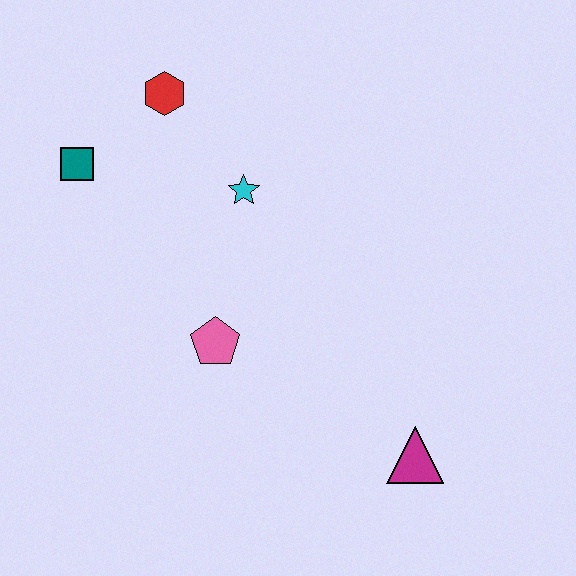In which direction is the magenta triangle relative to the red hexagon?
The magenta triangle is below the red hexagon.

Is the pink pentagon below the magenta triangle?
No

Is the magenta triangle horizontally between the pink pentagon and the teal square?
No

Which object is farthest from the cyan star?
The magenta triangle is farthest from the cyan star.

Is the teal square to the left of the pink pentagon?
Yes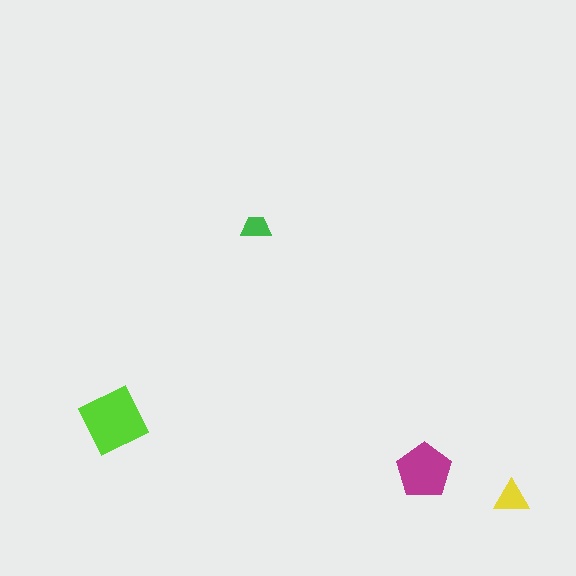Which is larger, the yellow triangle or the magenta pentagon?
The magenta pentagon.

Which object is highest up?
The green trapezoid is topmost.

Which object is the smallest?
The green trapezoid.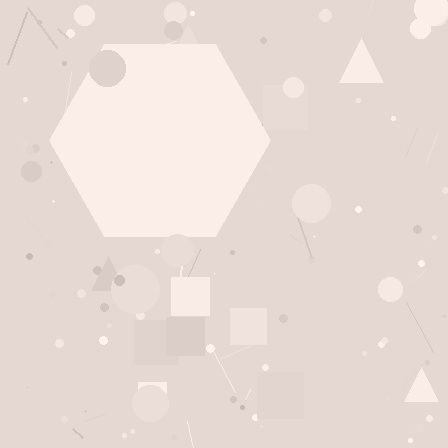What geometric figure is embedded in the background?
A hexagon is embedded in the background.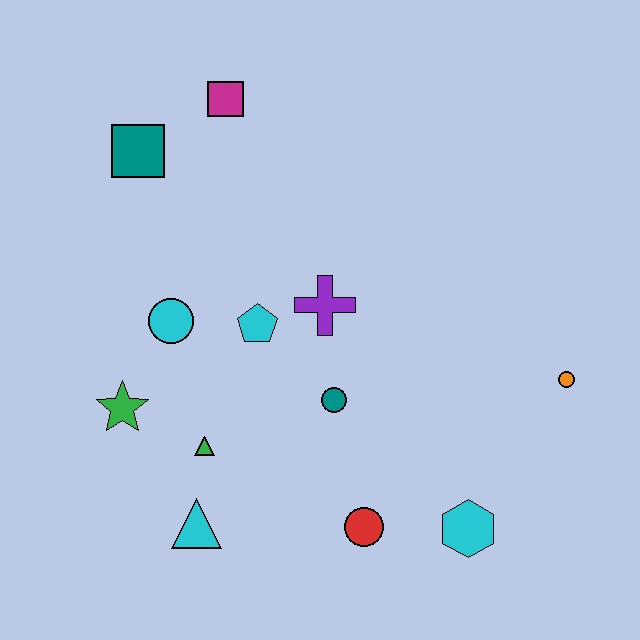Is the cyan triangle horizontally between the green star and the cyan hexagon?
Yes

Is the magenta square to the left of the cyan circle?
No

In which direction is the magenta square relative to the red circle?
The magenta square is above the red circle.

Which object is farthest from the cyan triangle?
The magenta square is farthest from the cyan triangle.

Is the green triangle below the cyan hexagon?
No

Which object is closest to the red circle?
The cyan hexagon is closest to the red circle.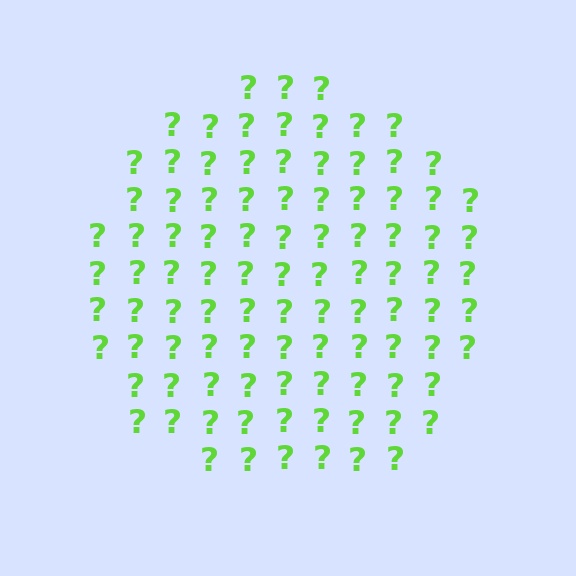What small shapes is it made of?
It is made of small question marks.